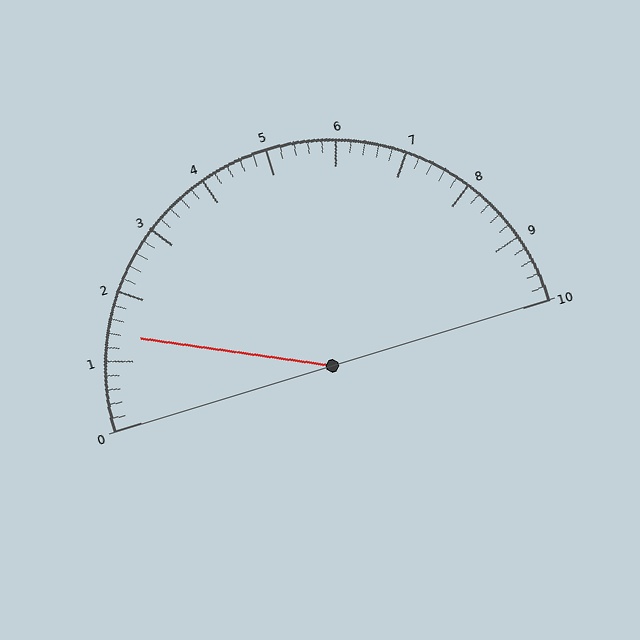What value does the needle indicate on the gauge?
The needle indicates approximately 1.4.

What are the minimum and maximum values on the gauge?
The gauge ranges from 0 to 10.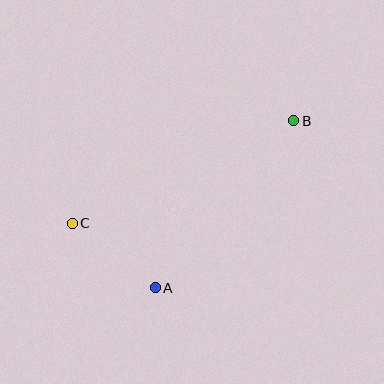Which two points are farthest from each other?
Points B and C are farthest from each other.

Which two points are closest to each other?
Points A and C are closest to each other.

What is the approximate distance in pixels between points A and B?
The distance between A and B is approximately 217 pixels.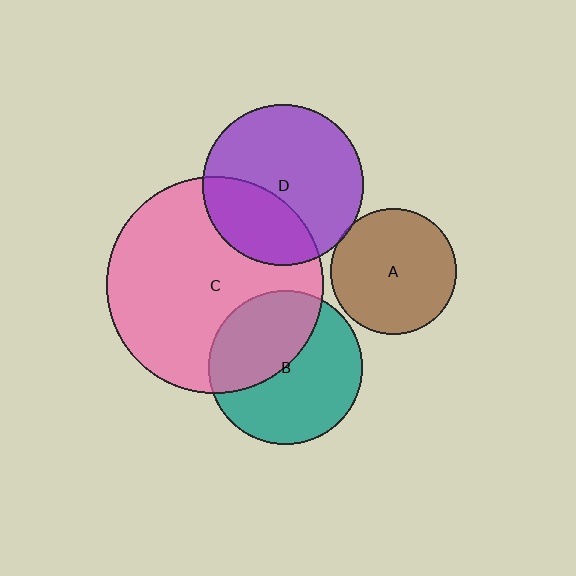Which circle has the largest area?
Circle C (pink).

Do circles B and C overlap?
Yes.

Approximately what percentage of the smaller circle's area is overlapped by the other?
Approximately 40%.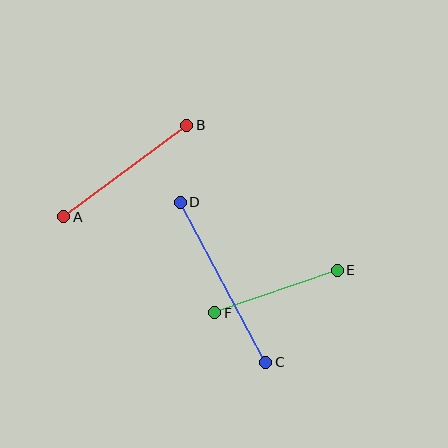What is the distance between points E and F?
The distance is approximately 130 pixels.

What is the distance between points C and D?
The distance is approximately 181 pixels.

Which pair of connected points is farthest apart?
Points C and D are farthest apart.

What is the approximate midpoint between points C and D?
The midpoint is at approximately (223, 282) pixels.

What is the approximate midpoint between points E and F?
The midpoint is at approximately (276, 291) pixels.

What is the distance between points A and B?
The distance is approximately 153 pixels.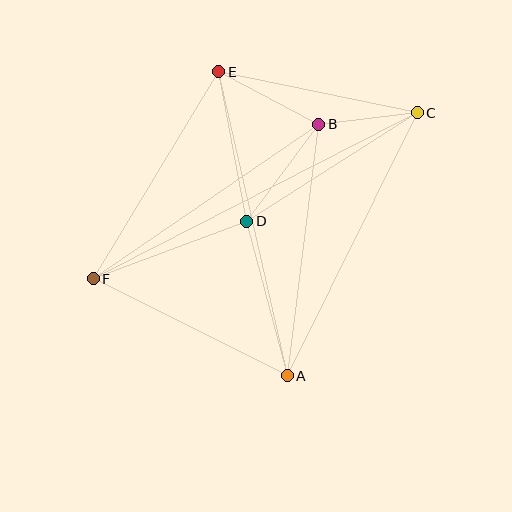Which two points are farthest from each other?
Points C and F are farthest from each other.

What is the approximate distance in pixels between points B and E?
The distance between B and E is approximately 113 pixels.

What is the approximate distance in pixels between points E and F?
The distance between E and F is approximately 242 pixels.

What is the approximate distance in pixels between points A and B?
The distance between A and B is approximately 253 pixels.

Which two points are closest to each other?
Points B and C are closest to each other.